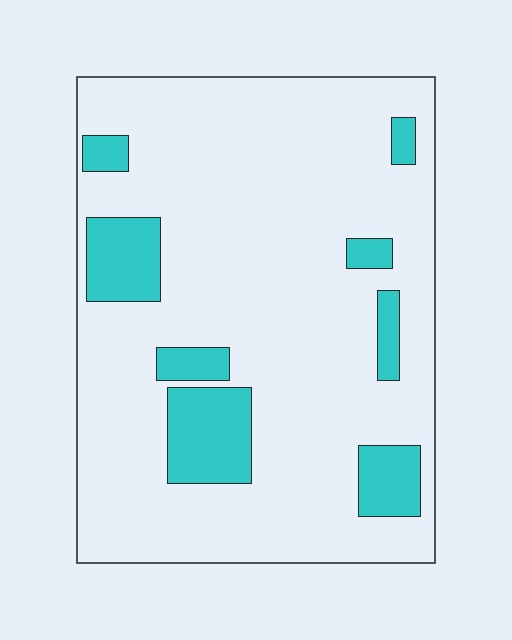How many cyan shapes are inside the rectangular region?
8.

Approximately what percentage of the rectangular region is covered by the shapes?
Approximately 15%.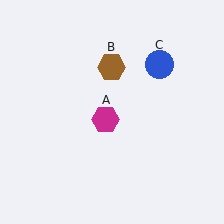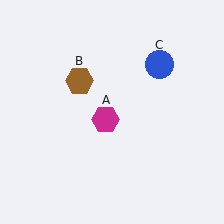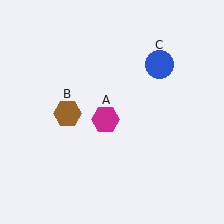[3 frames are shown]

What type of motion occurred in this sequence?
The brown hexagon (object B) rotated counterclockwise around the center of the scene.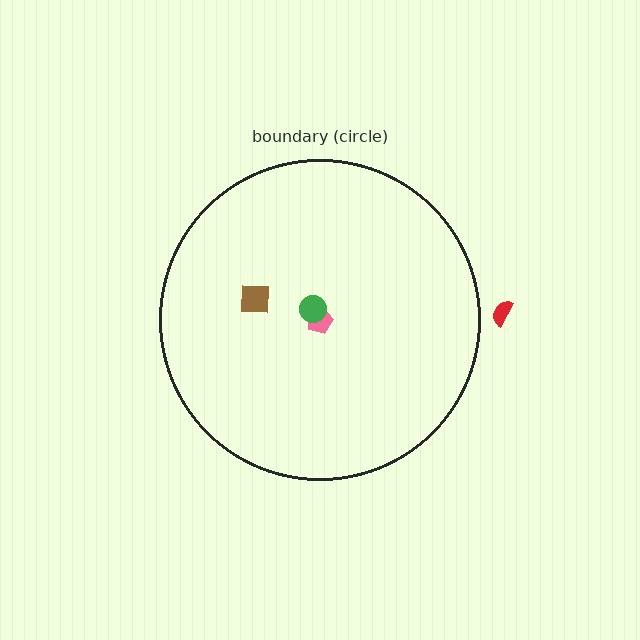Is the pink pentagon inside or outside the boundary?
Inside.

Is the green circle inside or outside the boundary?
Inside.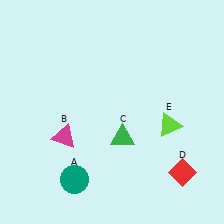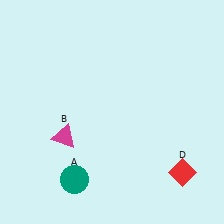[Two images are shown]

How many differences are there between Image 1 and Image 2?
There are 2 differences between the two images.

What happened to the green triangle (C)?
The green triangle (C) was removed in Image 2. It was in the bottom-right area of Image 1.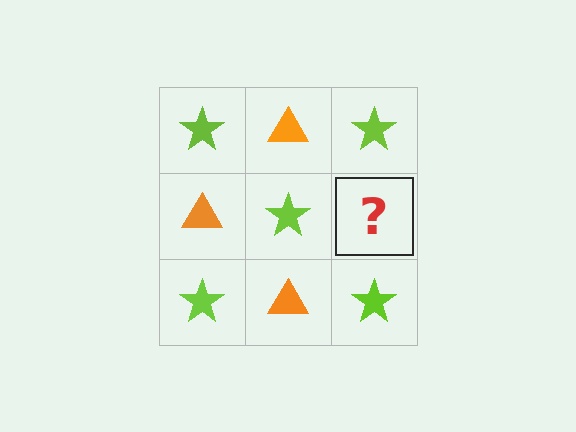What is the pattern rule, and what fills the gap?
The rule is that it alternates lime star and orange triangle in a checkerboard pattern. The gap should be filled with an orange triangle.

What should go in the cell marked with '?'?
The missing cell should contain an orange triangle.